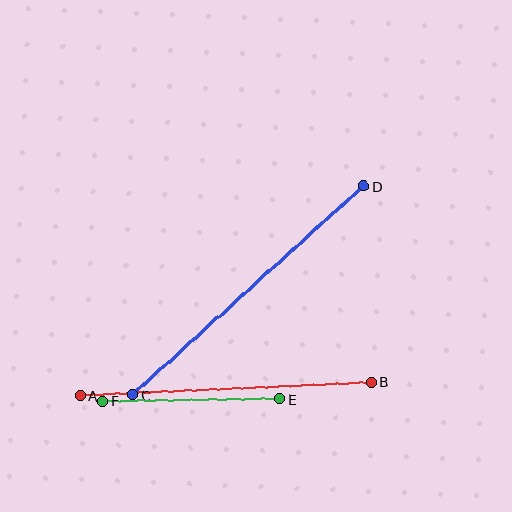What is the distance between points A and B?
The distance is approximately 291 pixels.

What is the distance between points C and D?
The distance is approximately 311 pixels.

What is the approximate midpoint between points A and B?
The midpoint is at approximately (226, 389) pixels.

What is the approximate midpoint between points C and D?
The midpoint is at approximately (248, 290) pixels.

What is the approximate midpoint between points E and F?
The midpoint is at approximately (191, 400) pixels.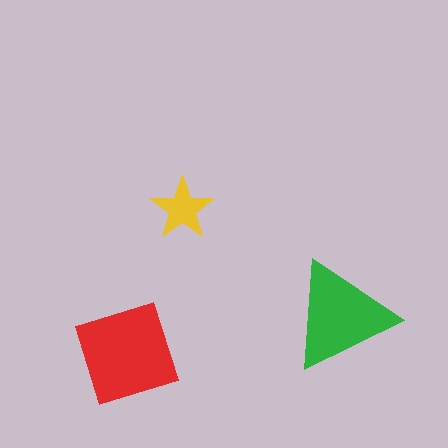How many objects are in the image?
There are 3 objects in the image.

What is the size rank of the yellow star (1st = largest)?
3rd.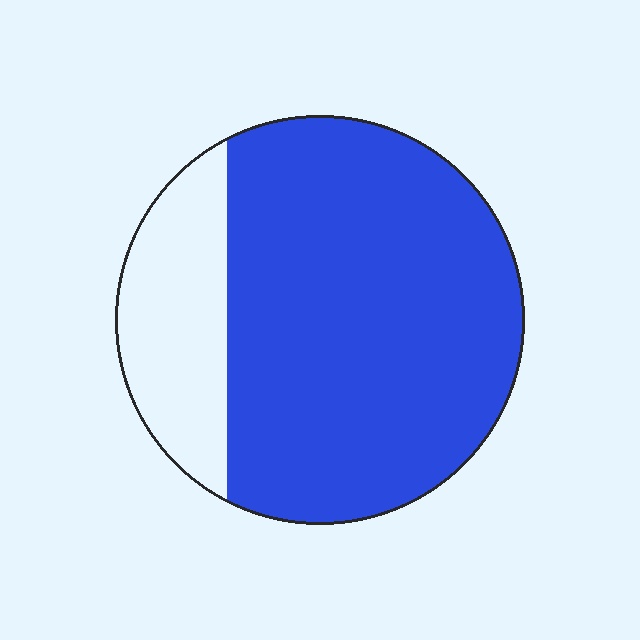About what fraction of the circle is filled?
About four fifths (4/5).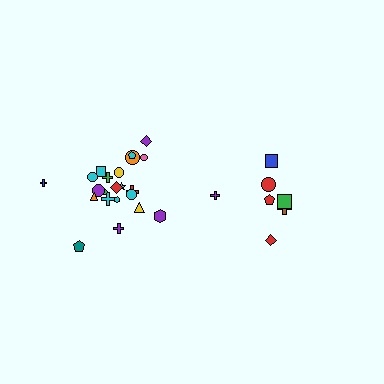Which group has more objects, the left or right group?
The left group.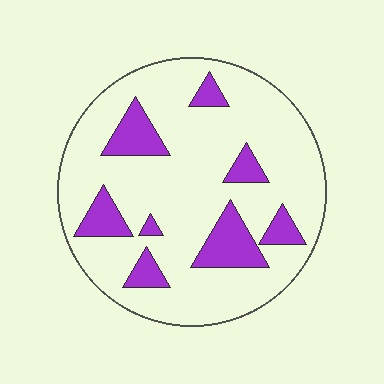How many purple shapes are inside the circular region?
8.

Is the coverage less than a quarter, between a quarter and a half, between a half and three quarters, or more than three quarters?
Less than a quarter.